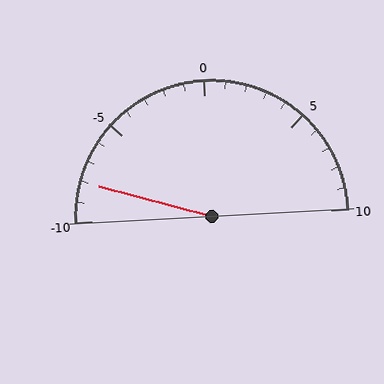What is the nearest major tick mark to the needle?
The nearest major tick mark is -10.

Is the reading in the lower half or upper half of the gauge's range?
The reading is in the lower half of the range (-10 to 10).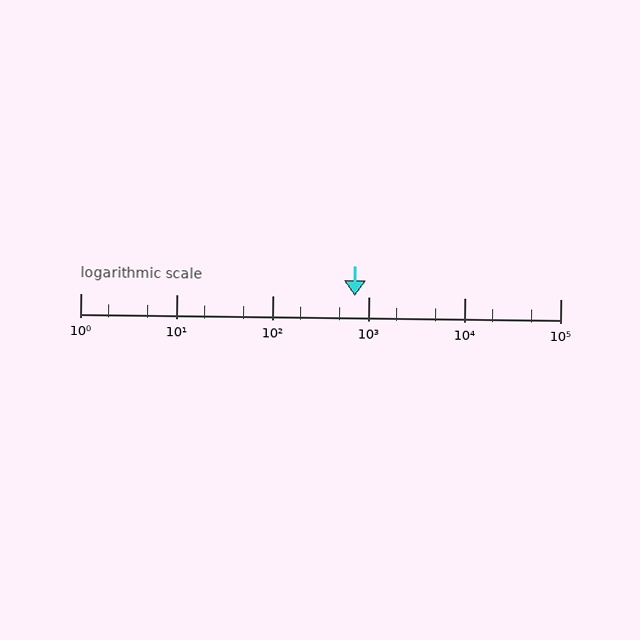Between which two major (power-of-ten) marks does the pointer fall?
The pointer is between 100 and 1000.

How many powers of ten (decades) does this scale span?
The scale spans 5 decades, from 1 to 100000.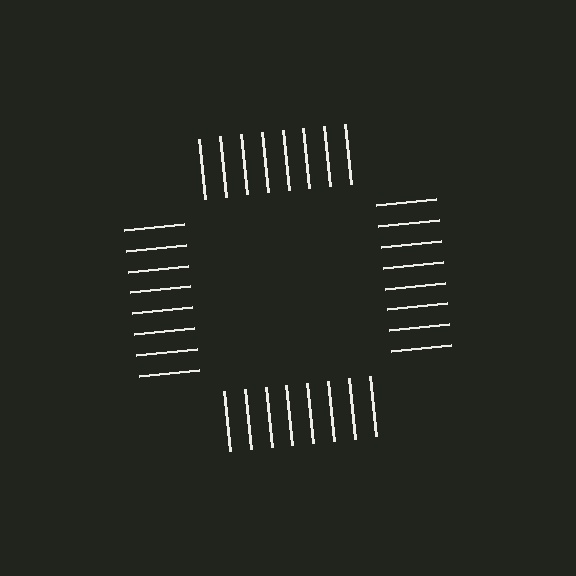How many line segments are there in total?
32 — 8 along each of the 4 edges.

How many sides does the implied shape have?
4 sides — the line-ends trace a square.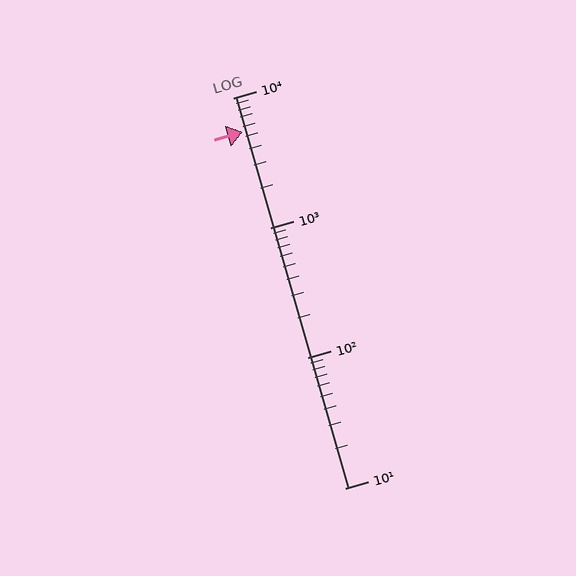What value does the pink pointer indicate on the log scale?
The pointer indicates approximately 5500.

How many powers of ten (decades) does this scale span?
The scale spans 3 decades, from 10 to 10000.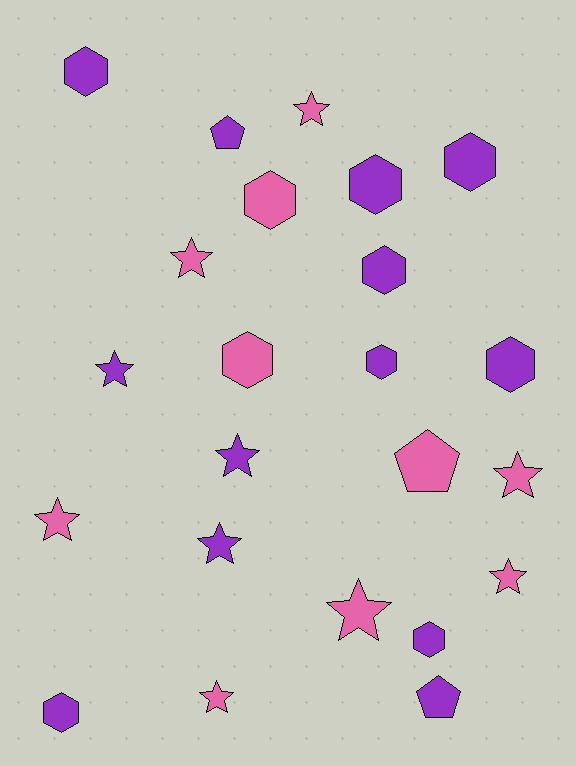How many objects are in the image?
There are 23 objects.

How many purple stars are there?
There are 3 purple stars.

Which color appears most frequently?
Purple, with 13 objects.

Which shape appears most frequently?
Star, with 10 objects.